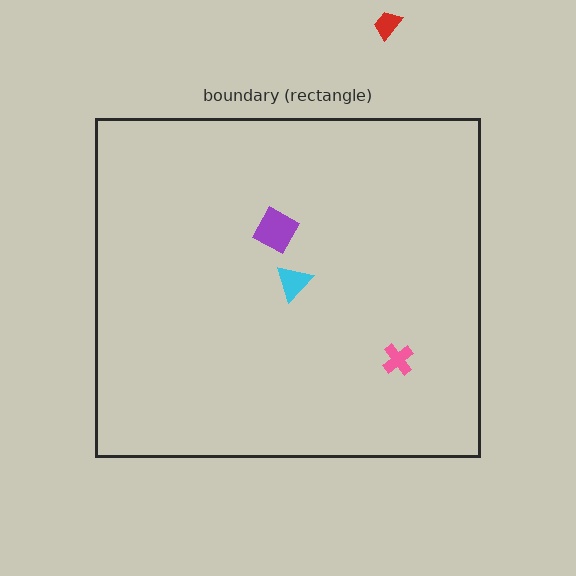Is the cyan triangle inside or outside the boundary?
Inside.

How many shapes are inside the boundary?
3 inside, 1 outside.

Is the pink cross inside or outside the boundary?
Inside.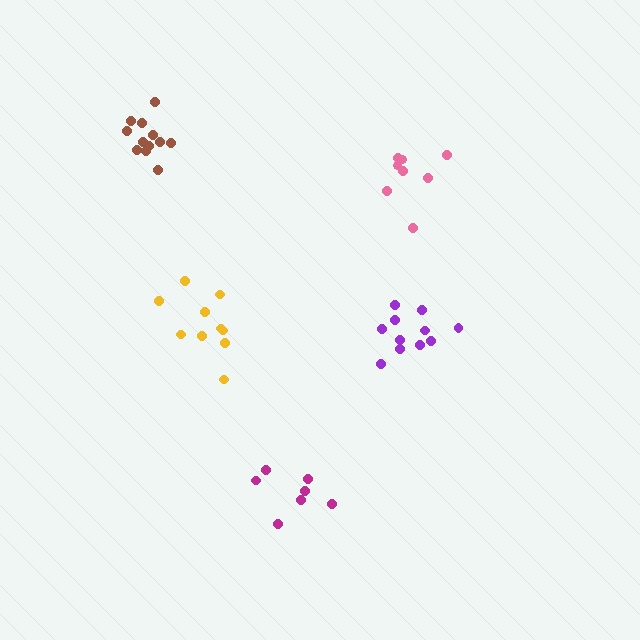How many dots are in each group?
Group 1: 7 dots, Group 2: 12 dots, Group 3: 8 dots, Group 4: 11 dots, Group 5: 10 dots (48 total).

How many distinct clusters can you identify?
There are 5 distinct clusters.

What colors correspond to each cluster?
The clusters are colored: magenta, brown, pink, purple, yellow.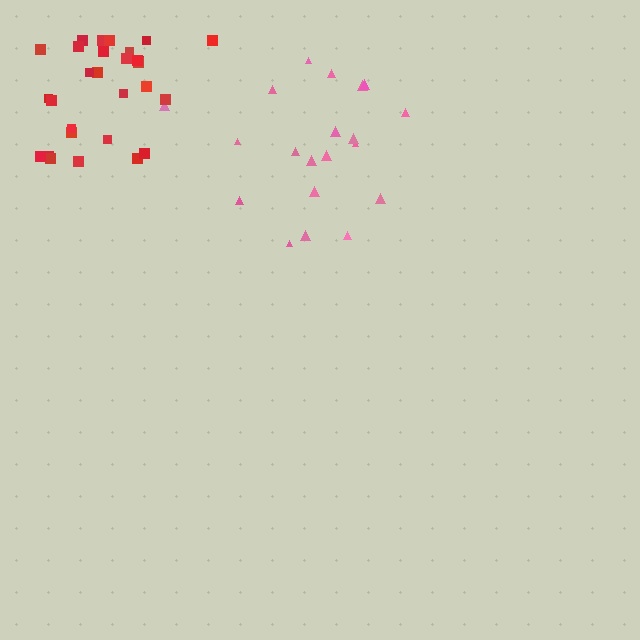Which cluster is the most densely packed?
Red.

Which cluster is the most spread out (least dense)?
Pink.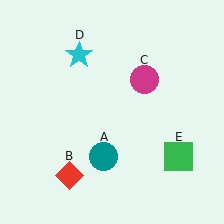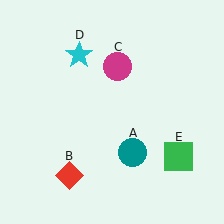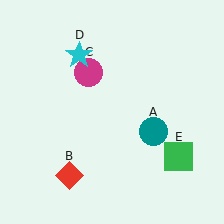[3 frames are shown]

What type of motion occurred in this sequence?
The teal circle (object A), magenta circle (object C) rotated counterclockwise around the center of the scene.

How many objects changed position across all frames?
2 objects changed position: teal circle (object A), magenta circle (object C).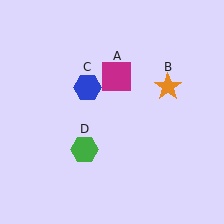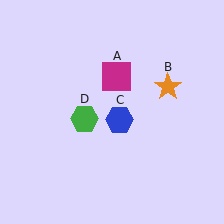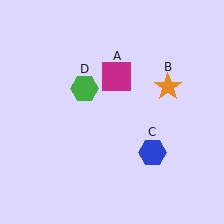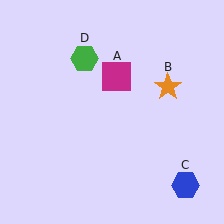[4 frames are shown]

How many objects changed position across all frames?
2 objects changed position: blue hexagon (object C), green hexagon (object D).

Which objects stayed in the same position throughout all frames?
Magenta square (object A) and orange star (object B) remained stationary.